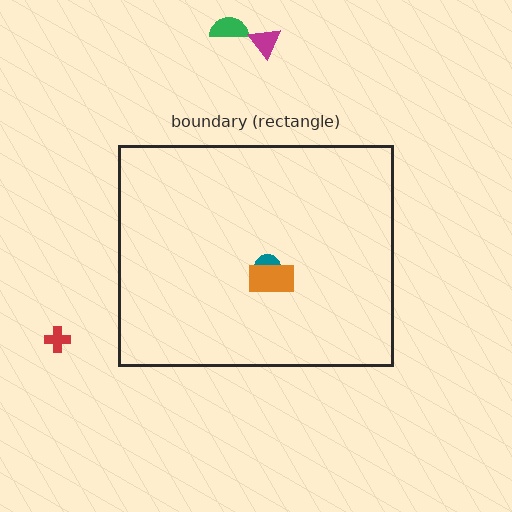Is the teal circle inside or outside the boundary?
Inside.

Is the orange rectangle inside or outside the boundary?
Inside.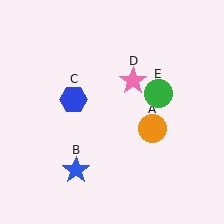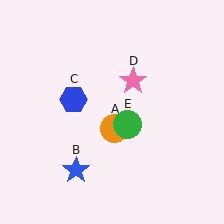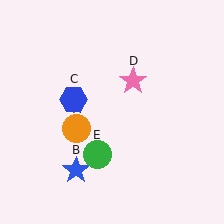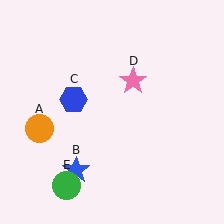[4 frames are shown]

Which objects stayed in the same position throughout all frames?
Blue star (object B) and blue hexagon (object C) and pink star (object D) remained stationary.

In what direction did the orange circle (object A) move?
The orange circle (object A) moved left.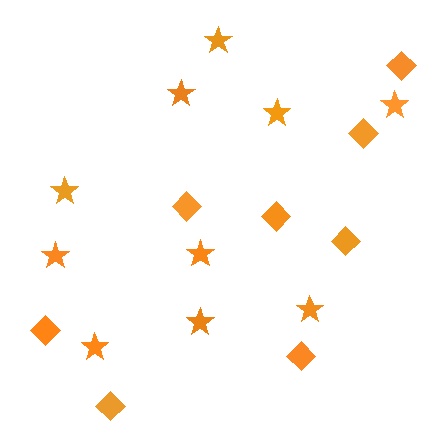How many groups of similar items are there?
There are 2 groups: one group of stars (10) and one group of diamonds (8).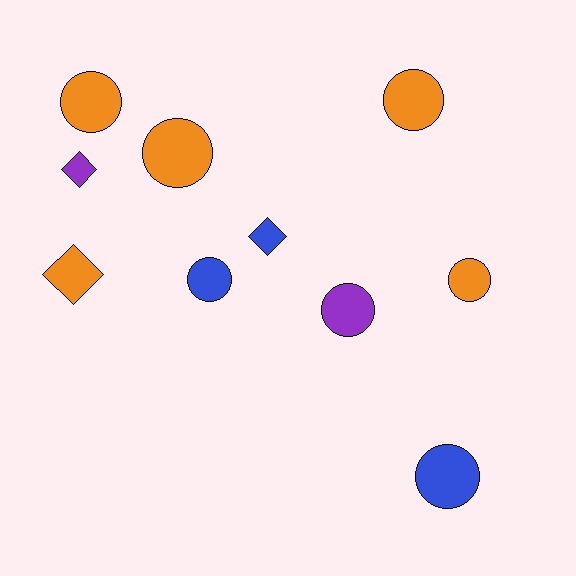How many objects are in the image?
There are 10 objects.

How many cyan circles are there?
There are no cyan circles.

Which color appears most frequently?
Orange, with 5 objects.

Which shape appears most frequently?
Circle, with 7 objects.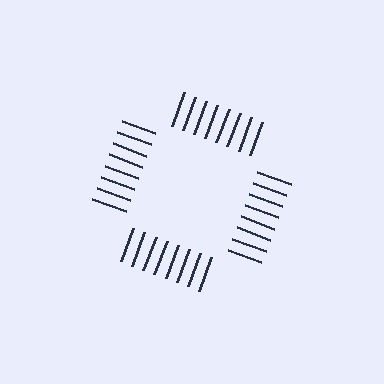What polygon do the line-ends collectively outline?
An illusory square — the line segments terminate on its edges but no continuous stroke is drawn.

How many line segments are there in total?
32 — 8 along each of the 4 edges.